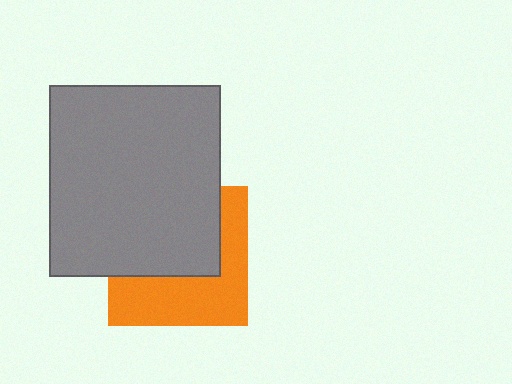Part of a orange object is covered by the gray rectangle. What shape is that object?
It is a square.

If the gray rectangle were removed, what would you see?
You would see the complete orange square.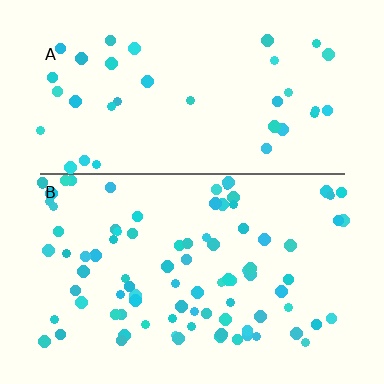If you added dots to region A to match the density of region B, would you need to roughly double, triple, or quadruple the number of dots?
Approximately double.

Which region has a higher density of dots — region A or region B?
B (the bottom).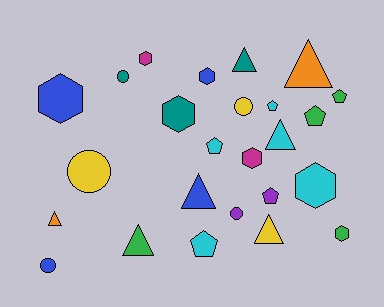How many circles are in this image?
There are 5 circles.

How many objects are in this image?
There are 25 objects.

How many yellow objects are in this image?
There are 3 yellow objects.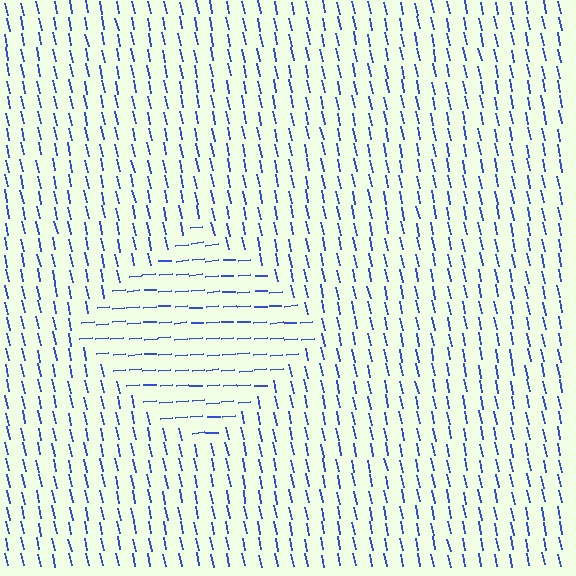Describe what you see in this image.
The image is filled with small blue line segments. A diamond region in the image has lines oriented differently from the surrounding lines, creating a visible texture boundary.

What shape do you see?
I see a diamond.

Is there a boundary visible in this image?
Yes, there is a texture boundary formed by a change in line orientation.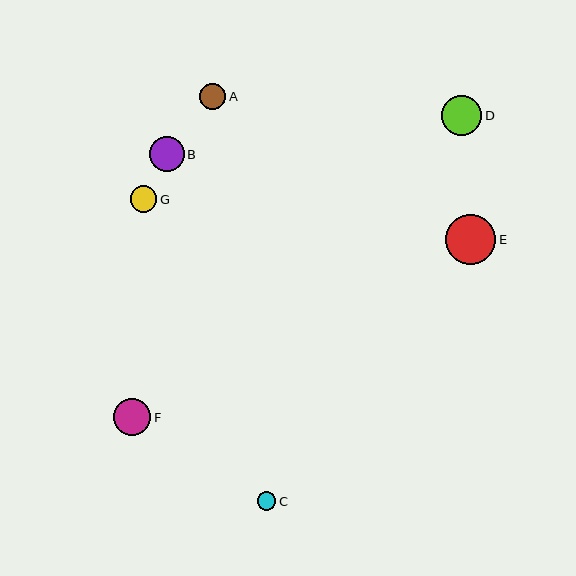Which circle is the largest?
Circle E is the largest with a size of approximately 51 pixels.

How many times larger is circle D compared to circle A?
Circle D is approximately 1.5 times the size of circle A.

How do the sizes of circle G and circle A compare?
Circle G and circle A are approximately the same size.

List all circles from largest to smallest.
From largest to smallest: E, D, F, B, G, A, C.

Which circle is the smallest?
Circle C is the smallest with a size of approximately 19 pixels.